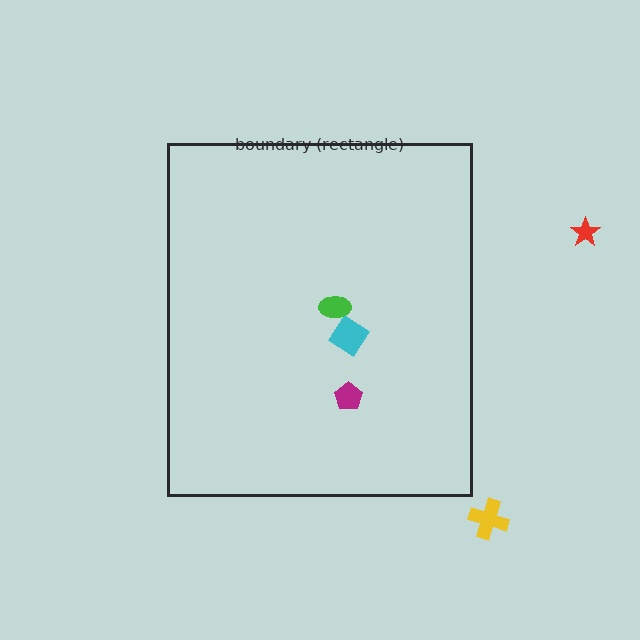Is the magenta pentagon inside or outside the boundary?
Inside.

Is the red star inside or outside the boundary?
Outside.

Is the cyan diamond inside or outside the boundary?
Inside.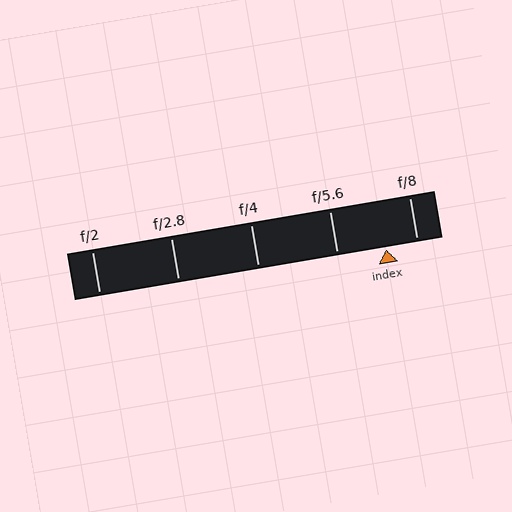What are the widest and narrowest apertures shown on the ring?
The widest aperture shown is f/2 and the narrowest is f/8.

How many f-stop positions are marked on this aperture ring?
There are 5 f-stop positions marked.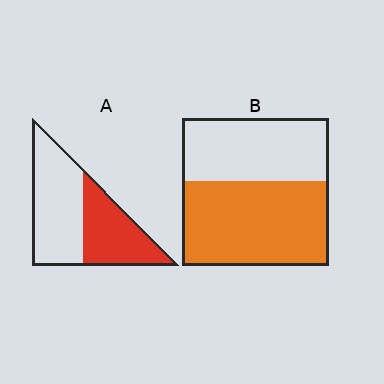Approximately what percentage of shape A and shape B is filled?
A is approximately 45% and B is approximately 55%.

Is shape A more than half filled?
No.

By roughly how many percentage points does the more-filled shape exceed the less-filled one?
By roughly 15 percentage points (B over A).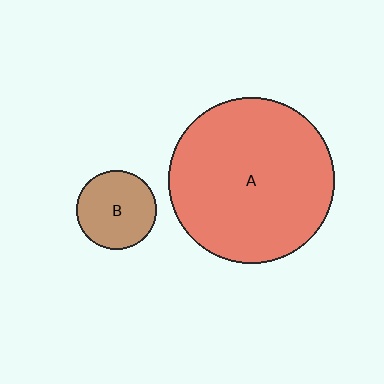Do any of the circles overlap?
No, none of the circles overlap.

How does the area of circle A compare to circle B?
Approximately 4.3 times.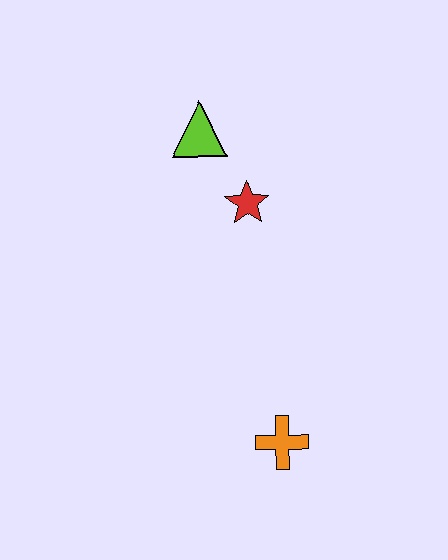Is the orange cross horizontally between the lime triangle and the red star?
No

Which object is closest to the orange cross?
The red star is closest to the orange cross.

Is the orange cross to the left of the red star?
No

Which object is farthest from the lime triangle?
The orange cross is farthest from the lime triangle.